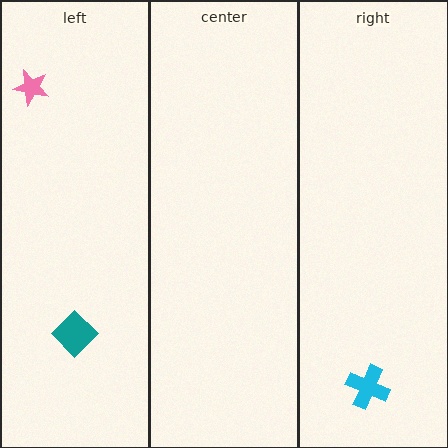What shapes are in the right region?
The cyan cross.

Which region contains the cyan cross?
The right region.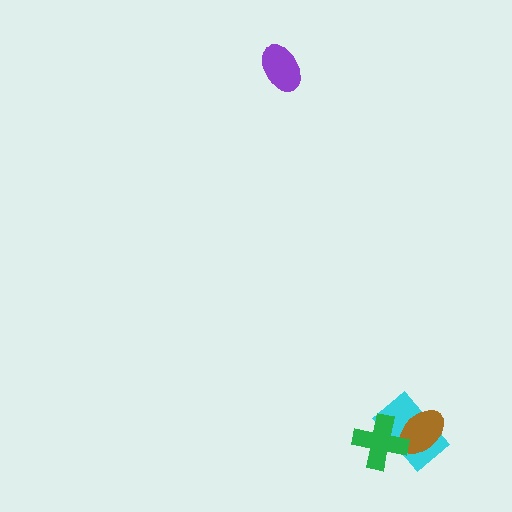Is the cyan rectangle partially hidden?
Yes, it is partially covered by another shape.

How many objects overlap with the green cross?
2 objects overlap with the green cross.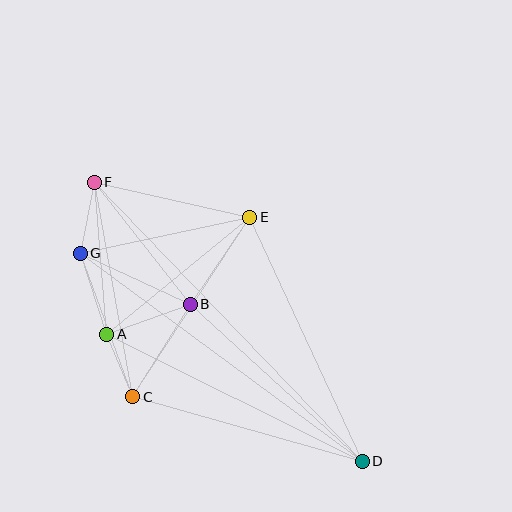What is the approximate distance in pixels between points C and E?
The distance between C and E is approximately 214 pixels.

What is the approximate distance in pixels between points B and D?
The distance between B and D is approximately 233 pixels.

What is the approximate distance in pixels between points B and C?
The distance between B and C is approximately 109 pixels.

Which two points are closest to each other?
Points A and C are closest to each other.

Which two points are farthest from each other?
Points D and F are farthest from each other.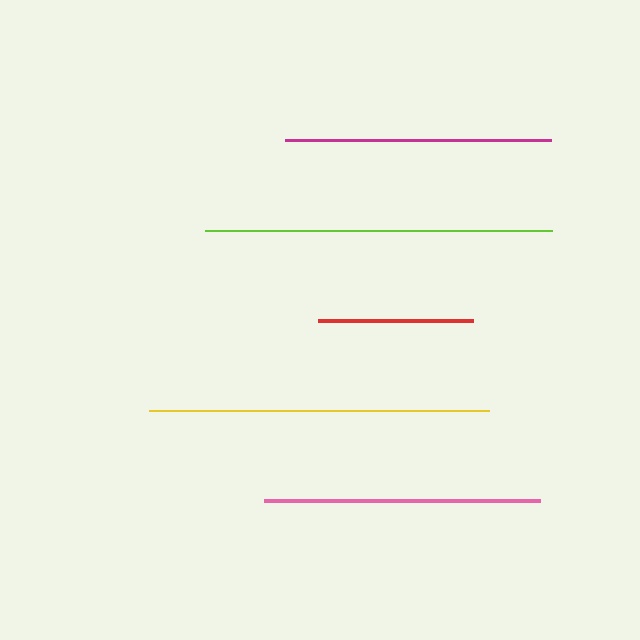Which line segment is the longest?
The lime line is the longest at approximately 347 pixels.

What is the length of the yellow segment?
The yellow segment is approximately 339 pixels long.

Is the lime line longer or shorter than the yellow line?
The lime line is longer than the yellow line.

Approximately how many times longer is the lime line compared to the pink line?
The lime line is approximately 1.3 times the length of the pink line.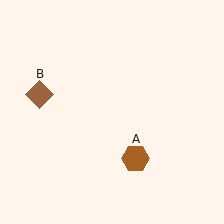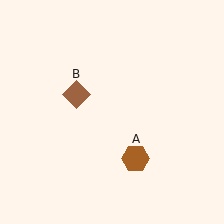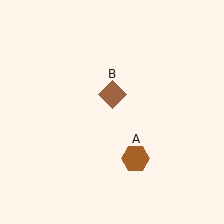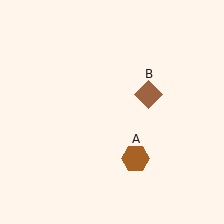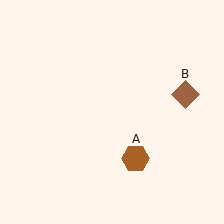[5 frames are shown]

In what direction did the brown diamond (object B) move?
The brown diamond (object B) moved right.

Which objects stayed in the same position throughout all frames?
Brown hexagon (object A) remained stationary.